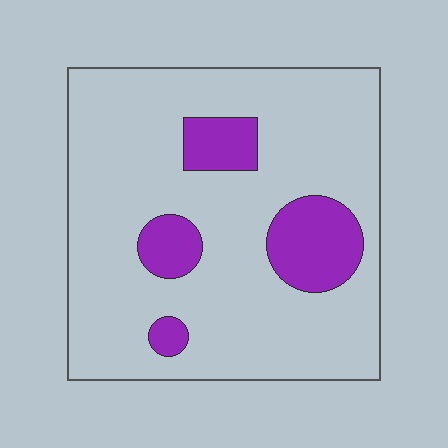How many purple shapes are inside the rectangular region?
4.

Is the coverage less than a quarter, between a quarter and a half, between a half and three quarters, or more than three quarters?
Less than a quarter.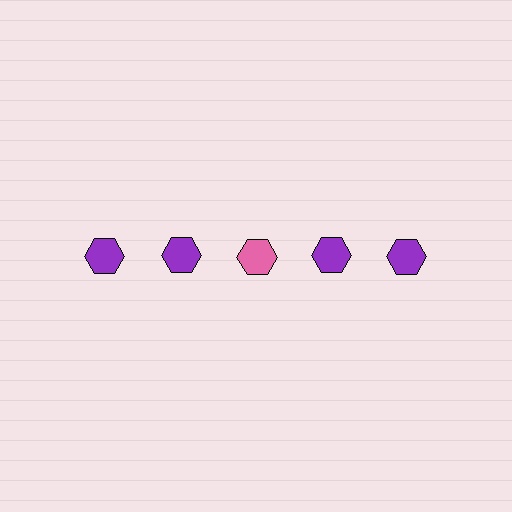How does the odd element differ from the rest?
It has a different color: pink instead of purple.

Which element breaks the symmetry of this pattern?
The pink hexagon in the top row, center column breaks the symmetry. All other shapes are purple hexagons.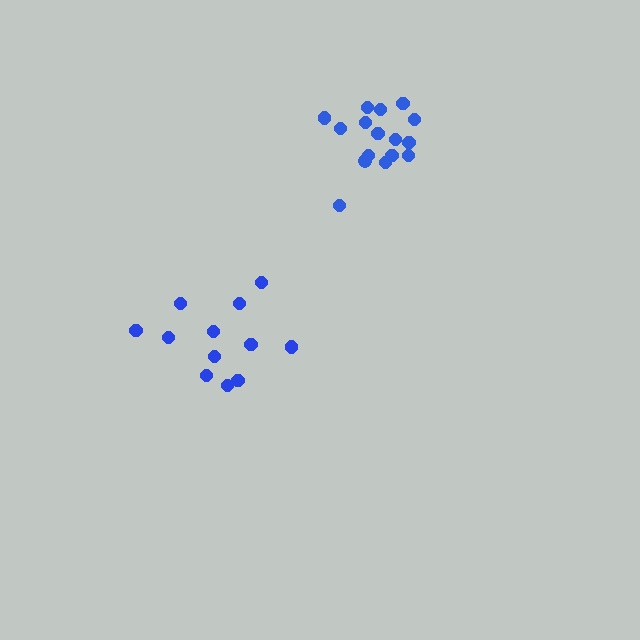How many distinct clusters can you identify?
There are 2 distinct clusters.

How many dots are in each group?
Group 1: 16 dots, Group 2: 12 dots (28 total).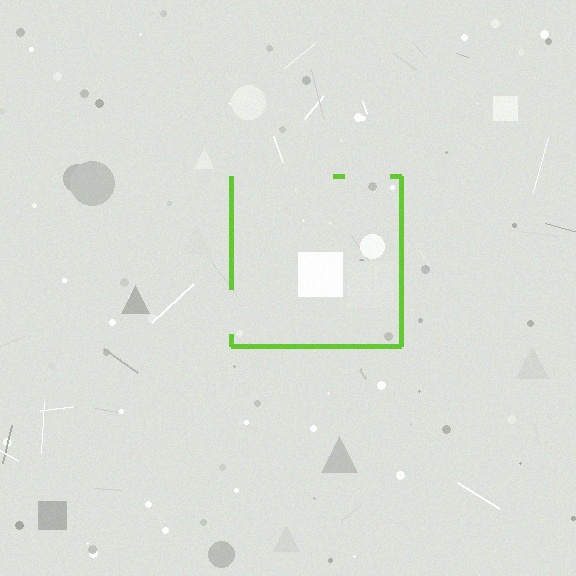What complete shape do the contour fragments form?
The contour fragments form a square.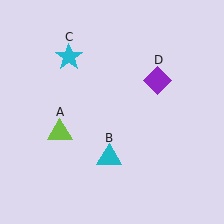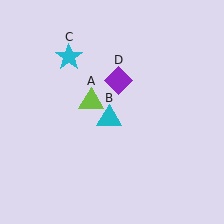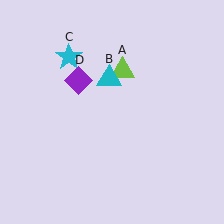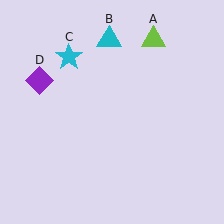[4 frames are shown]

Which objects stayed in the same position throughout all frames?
Cyan star (object C) remained stationary.